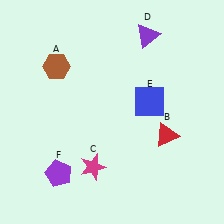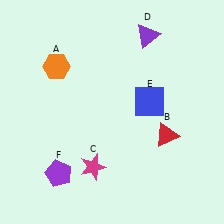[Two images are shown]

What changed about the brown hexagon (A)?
In Image 1, A is brown. In Image 2, it changed to orange.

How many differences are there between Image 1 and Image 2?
There is 1 difference between the two images.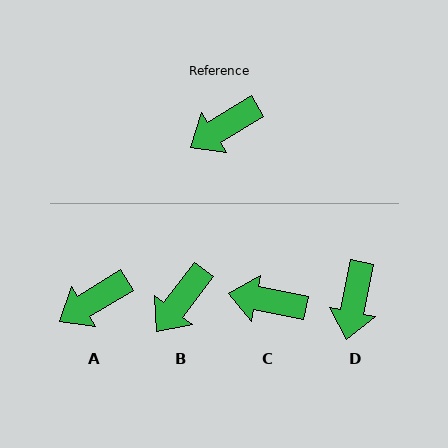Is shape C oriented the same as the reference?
No, it is off by about 42 degrees.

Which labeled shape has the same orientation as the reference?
A.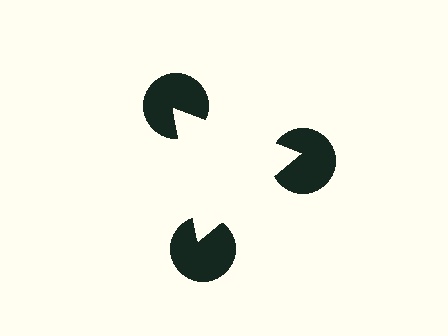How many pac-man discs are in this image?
There are 3 — one at each vertex of the illusory triangle.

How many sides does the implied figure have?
3 sides.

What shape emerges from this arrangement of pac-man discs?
An illusory triangle — its edges are inferred from the aligned wedge cuts in the pac-man discs, not physically drawn.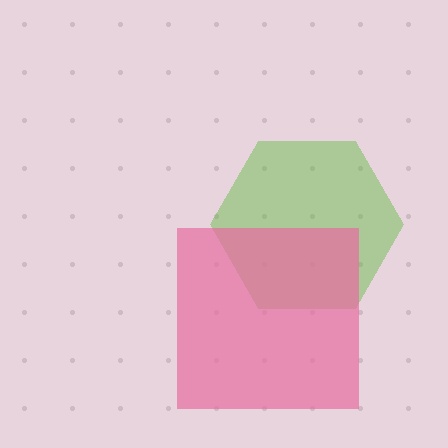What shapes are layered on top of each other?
The layered shapes are: a lime hexagon, a pink square.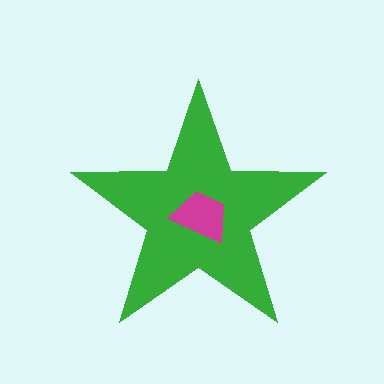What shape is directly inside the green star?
The magenta trapezoid.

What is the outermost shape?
The green star.